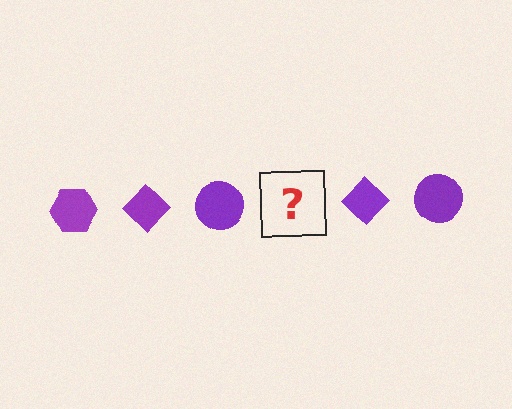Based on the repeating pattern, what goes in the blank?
The blank should be a purple hexagon.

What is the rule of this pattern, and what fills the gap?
The rule is that the pattern cycles through hexagon, diamond, circle shapes in purple. The gap should be filled with a purple hexagon.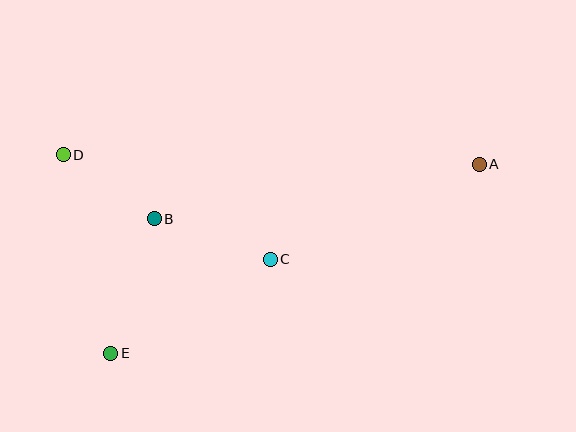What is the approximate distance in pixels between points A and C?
The distance between A and C is approximately 229 pixels.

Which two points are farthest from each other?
Points A and D are farthest from each other.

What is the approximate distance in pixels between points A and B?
The distance between A and B is approximately 330 pixels.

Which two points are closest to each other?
Points B and D are closest to each other.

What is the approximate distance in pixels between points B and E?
The distance between B and E is approximately 141 pixels.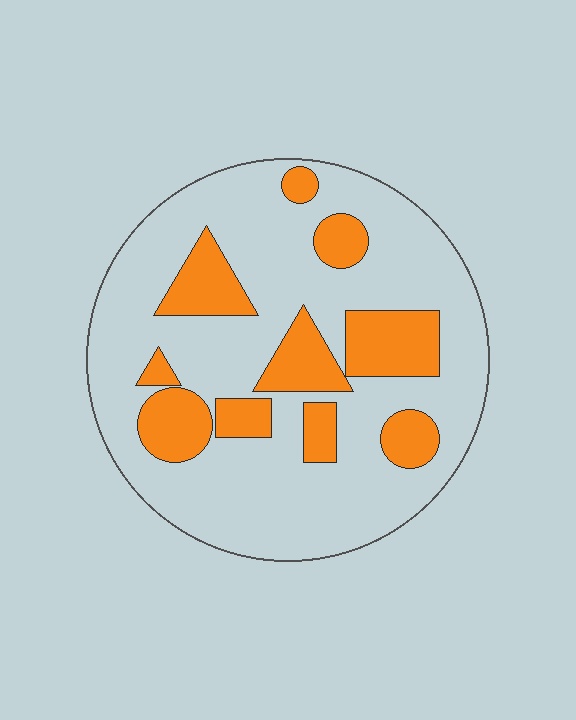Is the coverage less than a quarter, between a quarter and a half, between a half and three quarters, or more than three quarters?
Less than a quarter.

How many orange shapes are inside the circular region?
10.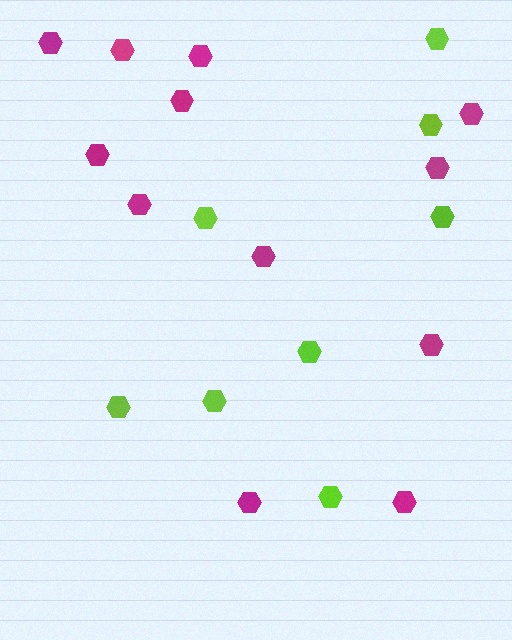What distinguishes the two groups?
There are 2 groups: one group of lime hexagons (8) and one group of magenta hexagons (12).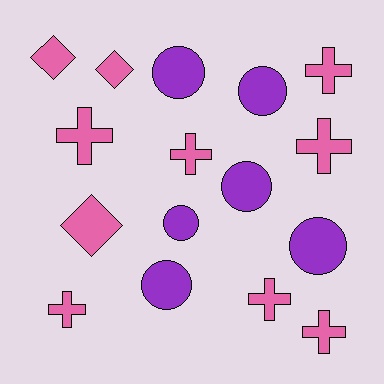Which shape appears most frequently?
Cross, with 7 objects.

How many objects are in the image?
There are 16 objects.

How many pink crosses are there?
There are 7 pink crosses.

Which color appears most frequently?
Pink, with 10 objects.